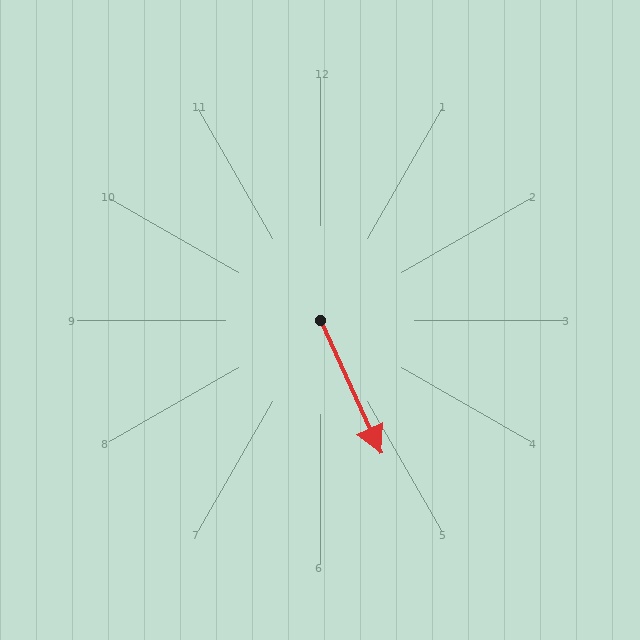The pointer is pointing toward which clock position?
Roughly 5 o'clock.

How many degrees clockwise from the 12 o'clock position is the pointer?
Approximately 156 degrees.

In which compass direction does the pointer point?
Southeast.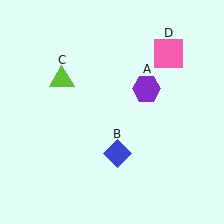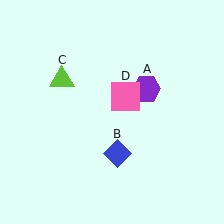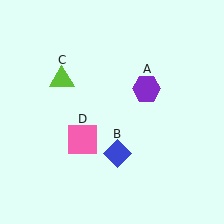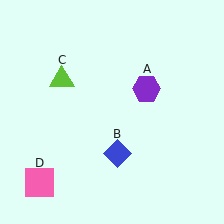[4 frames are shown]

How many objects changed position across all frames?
1 object changed position: pink square (object D).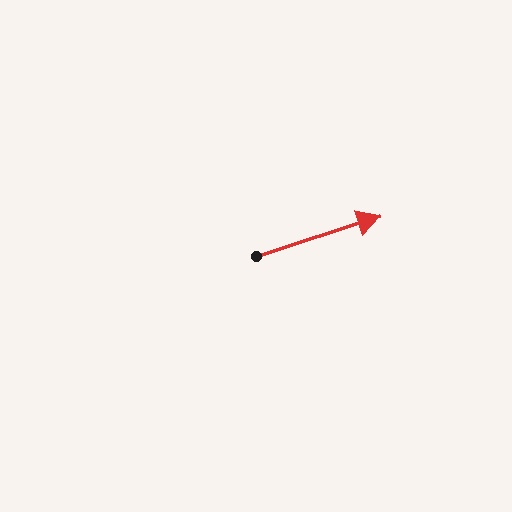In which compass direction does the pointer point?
East.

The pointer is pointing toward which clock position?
Roughly 2 o'clock.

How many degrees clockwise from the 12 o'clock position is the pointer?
Approximately 72 degrees.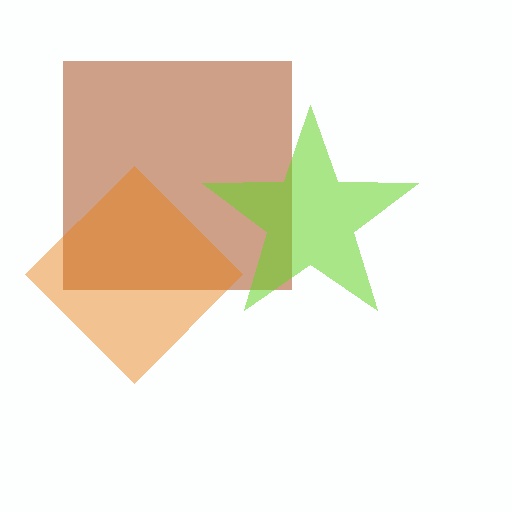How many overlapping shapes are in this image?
There are 3 overlapping shapes in the image.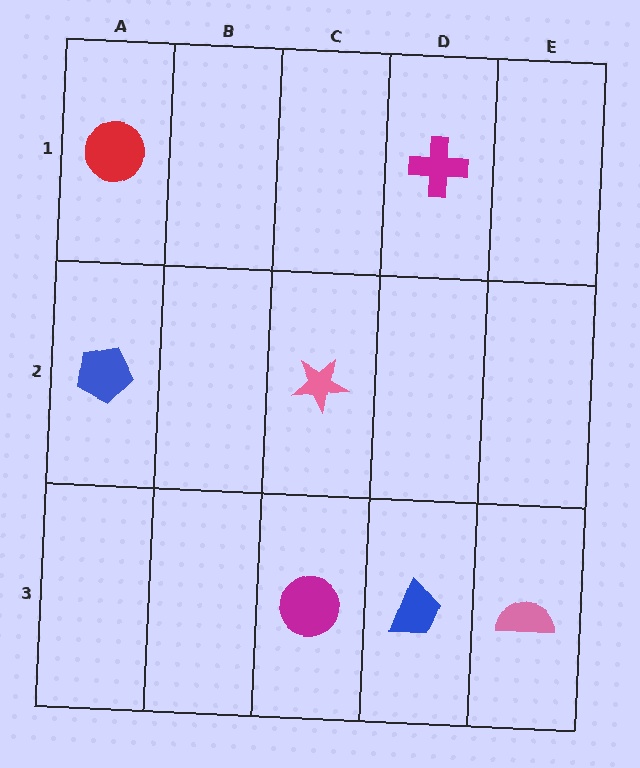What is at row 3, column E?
A pink semicircle.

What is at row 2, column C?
A pink star.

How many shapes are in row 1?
2 shapes.